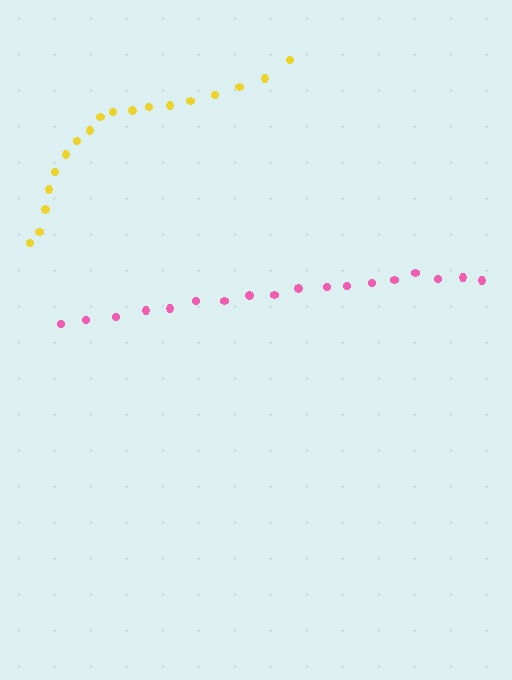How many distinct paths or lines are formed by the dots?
There are 2 distinct paths.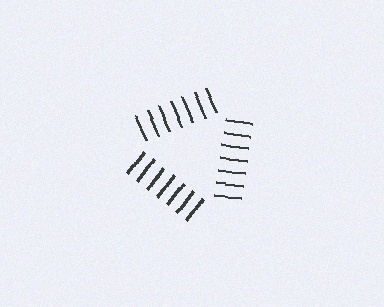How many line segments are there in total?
21 — 7 along each of the 3 edges.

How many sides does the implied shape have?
3 sides — the line-ends trace a triangle.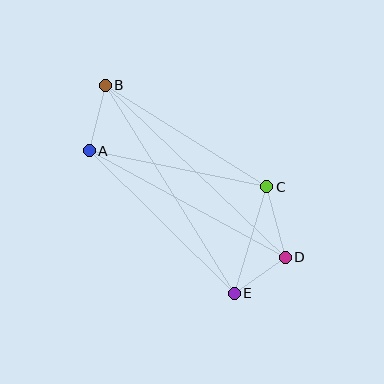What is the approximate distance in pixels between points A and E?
The distance between A and E is approximately 203 pixels.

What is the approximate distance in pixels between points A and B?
The distance between A and B is approximately 67 pixels.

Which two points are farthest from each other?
Points B and D are farthest from each other.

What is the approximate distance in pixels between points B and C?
The distance between B and C is approximately 191 pixels.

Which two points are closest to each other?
Points D and E are closest to each other.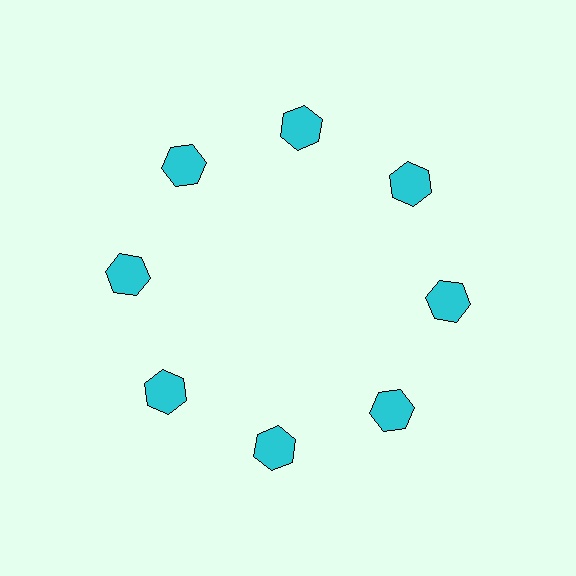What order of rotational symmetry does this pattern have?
This pattern has 8-fold rotational symmetry.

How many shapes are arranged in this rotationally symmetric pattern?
There are 8 shapes, arranged in 8 groups of 1.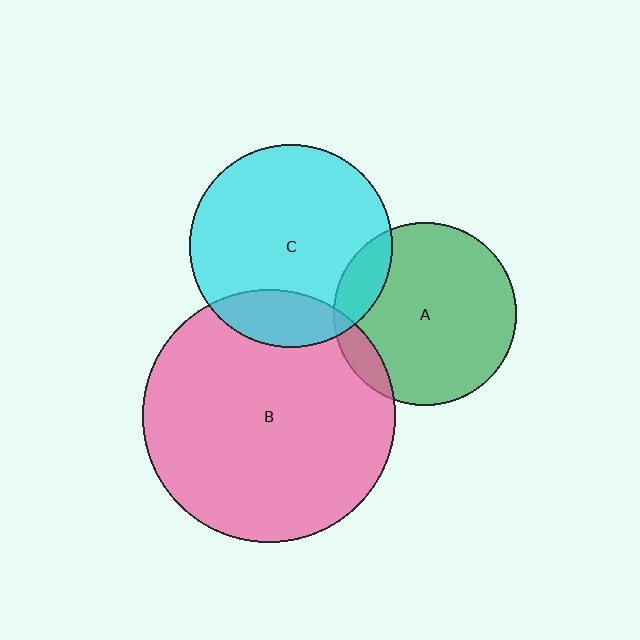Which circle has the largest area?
Circle B (pink).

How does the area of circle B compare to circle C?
Approximately 1.6 times.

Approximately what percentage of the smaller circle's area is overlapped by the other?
Approximately 15%.